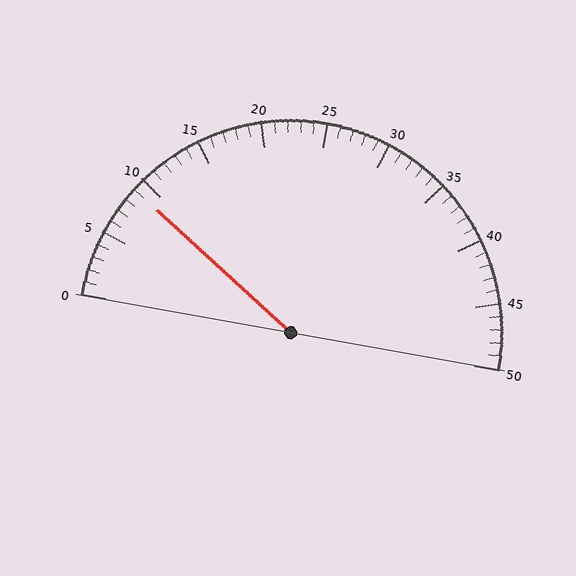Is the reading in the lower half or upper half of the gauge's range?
The reading is in the lower half of the range (0 to 50).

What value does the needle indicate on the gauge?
The needle indicates approximately 9.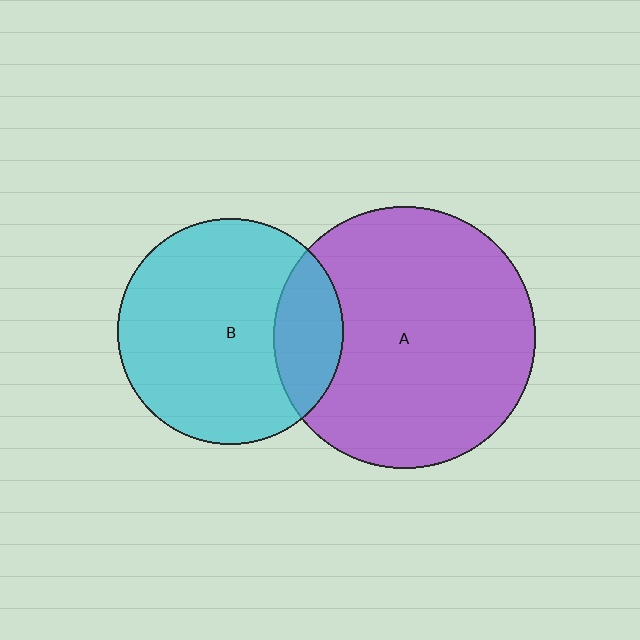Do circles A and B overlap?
Yes.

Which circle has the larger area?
Circle A (purple).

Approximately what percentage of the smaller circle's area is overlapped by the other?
Approximately 20%.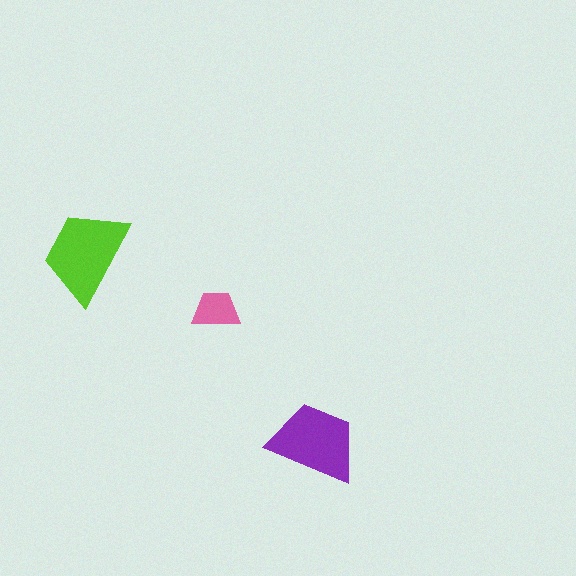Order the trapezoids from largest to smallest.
the lime one, the purple one, the pink one.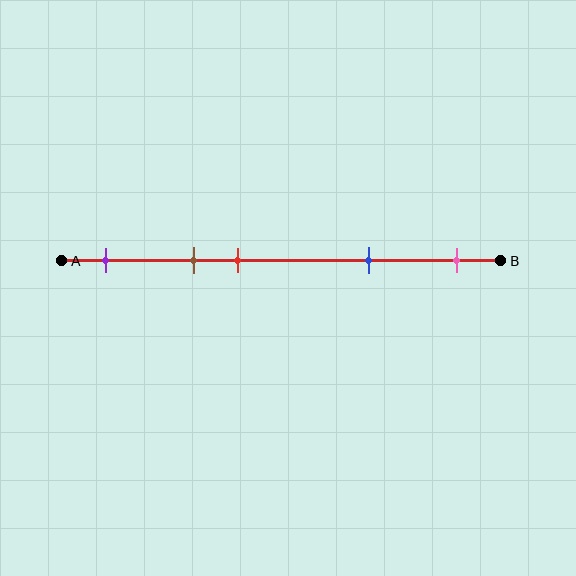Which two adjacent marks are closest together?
The brown and red marks are the closest adjacent pair.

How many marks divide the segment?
There are 5 marks dividing the segment.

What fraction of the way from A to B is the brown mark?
The brown mark is approximately 30% (0.3) of the way from A to B.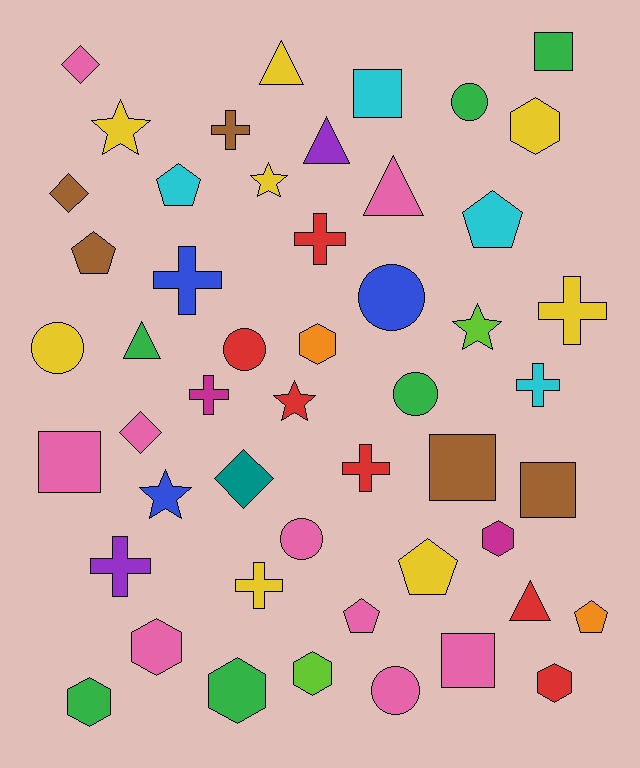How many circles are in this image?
There are 7 circles.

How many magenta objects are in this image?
There are 2 magenta objects.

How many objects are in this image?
There are 50 objects.